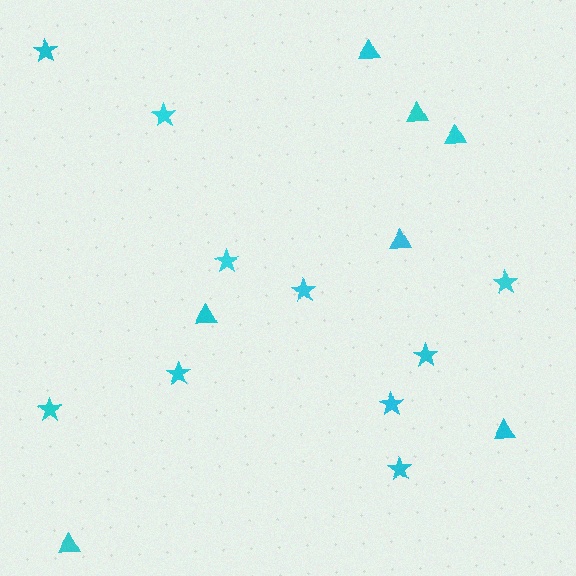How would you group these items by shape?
There are 2 groups: one group of triangles (7) and one group of stars (10).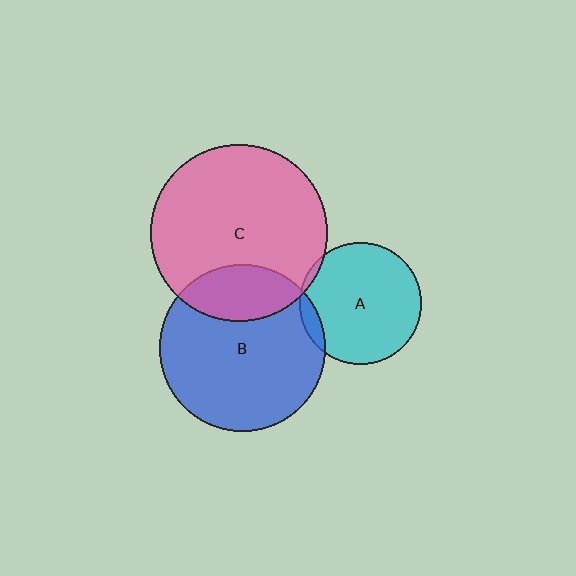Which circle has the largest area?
Circle C (pink).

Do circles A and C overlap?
Yes.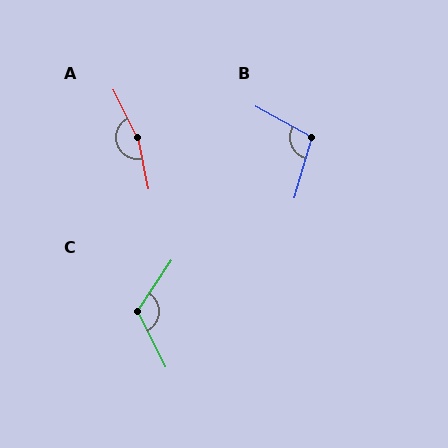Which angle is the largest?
A, at approximately 165 degrees.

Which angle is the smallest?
B, at approximately 103 degrees.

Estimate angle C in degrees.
Approximately 121 degrees.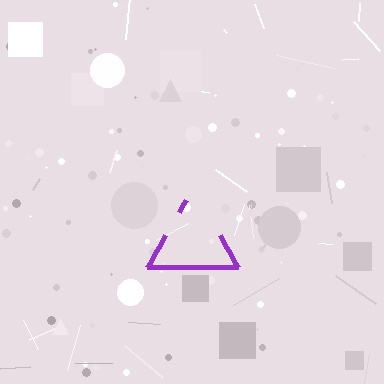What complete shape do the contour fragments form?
The contour fragments form a triangle.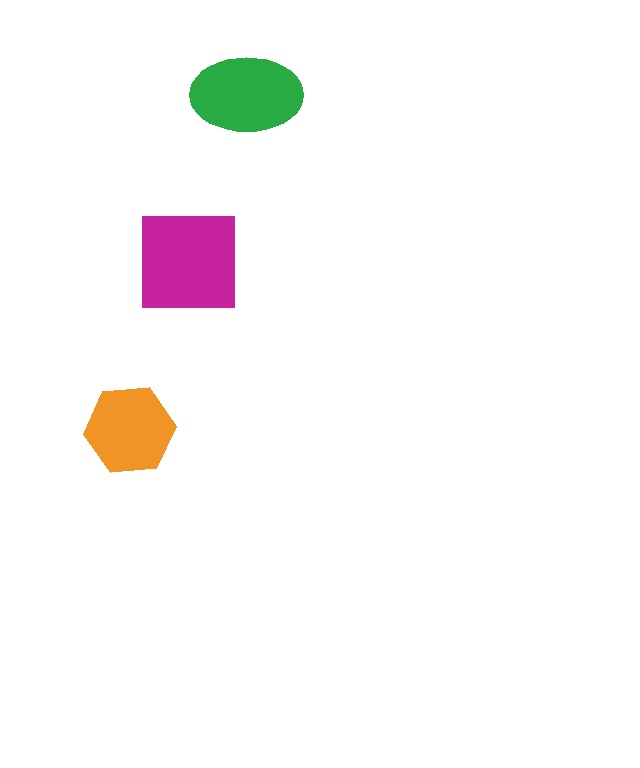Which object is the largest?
The magenta square.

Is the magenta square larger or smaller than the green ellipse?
Larger.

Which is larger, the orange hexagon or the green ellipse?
The green ellipse.